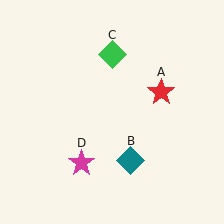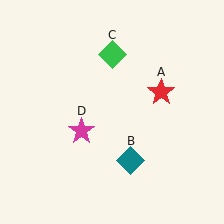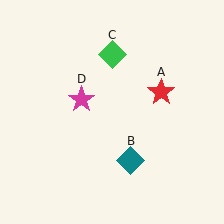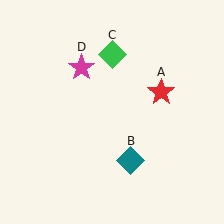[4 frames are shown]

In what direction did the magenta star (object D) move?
The magenta star (object D) moved up.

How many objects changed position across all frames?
1 object changed position: magenta star (object D).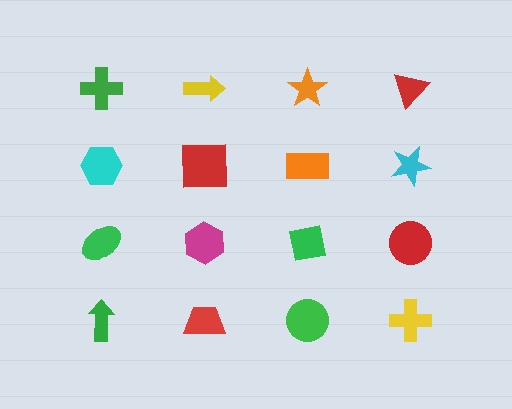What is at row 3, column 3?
A green square.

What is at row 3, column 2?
A magenta hexagon.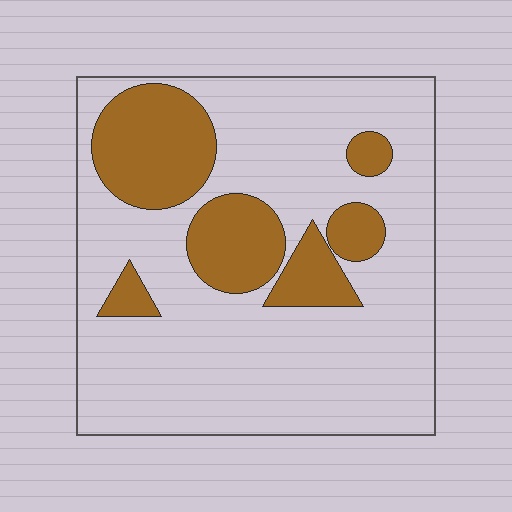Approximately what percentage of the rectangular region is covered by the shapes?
Approximately 25%.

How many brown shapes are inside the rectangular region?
6.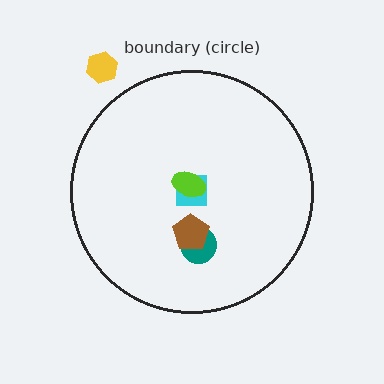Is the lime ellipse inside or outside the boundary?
Inside.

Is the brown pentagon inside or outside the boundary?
Inside.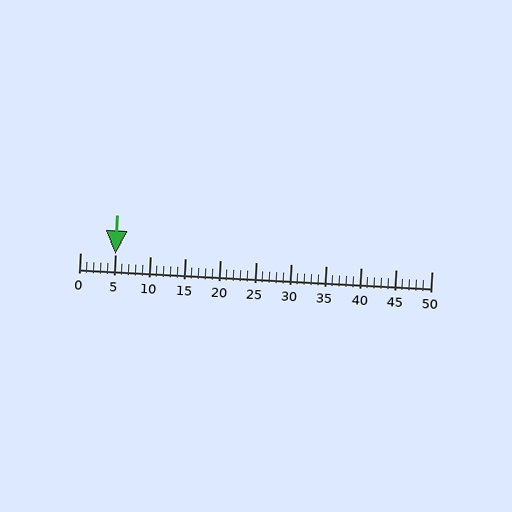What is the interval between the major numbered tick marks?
The major tick marks are spaced 5 units apart.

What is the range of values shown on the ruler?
The ruler shows values from 0 to 50.